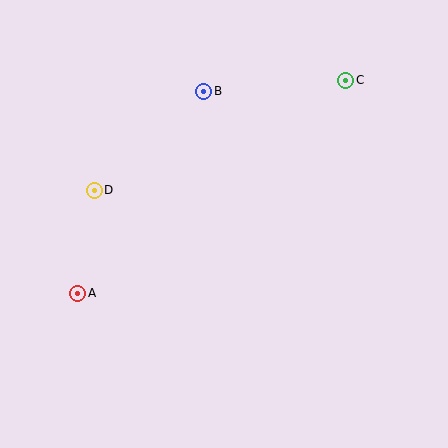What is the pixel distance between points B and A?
The distance between B and A is 238 pixels.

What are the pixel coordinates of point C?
Point C is at (346, 80).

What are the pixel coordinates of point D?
Point D is at (94, 190).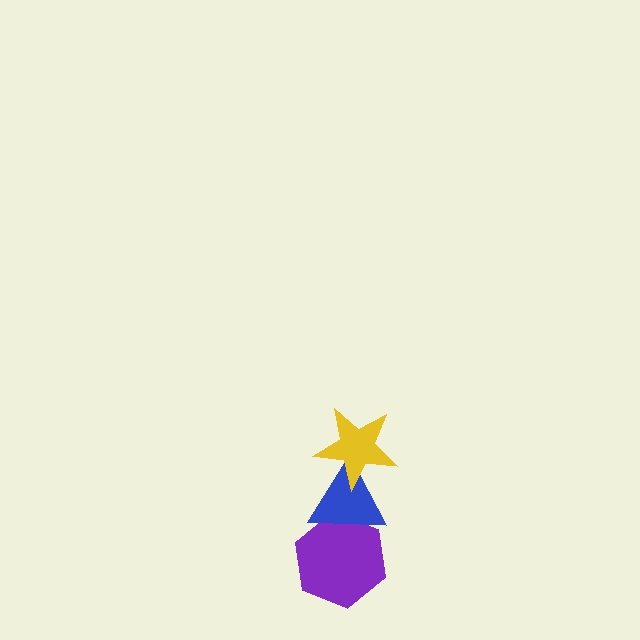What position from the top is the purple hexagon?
The purple hexagon is 3rd from the top.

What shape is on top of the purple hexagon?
The blue triangle is on top of the purple hexagon.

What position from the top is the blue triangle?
The blue triangle is 2nd from the top.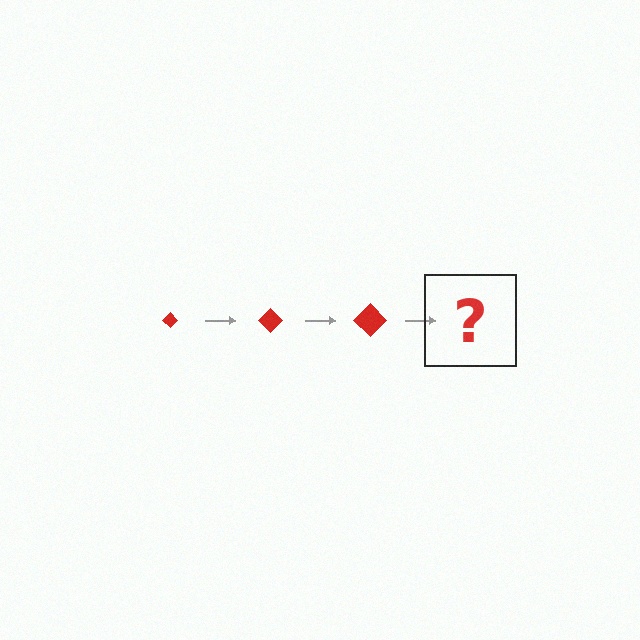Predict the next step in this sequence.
The next step is a red diamond, larger than the previous one.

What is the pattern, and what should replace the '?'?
The pattern is that the diamond gets progressively larger each step. The '?' should be a red diamond, larger than the previous one.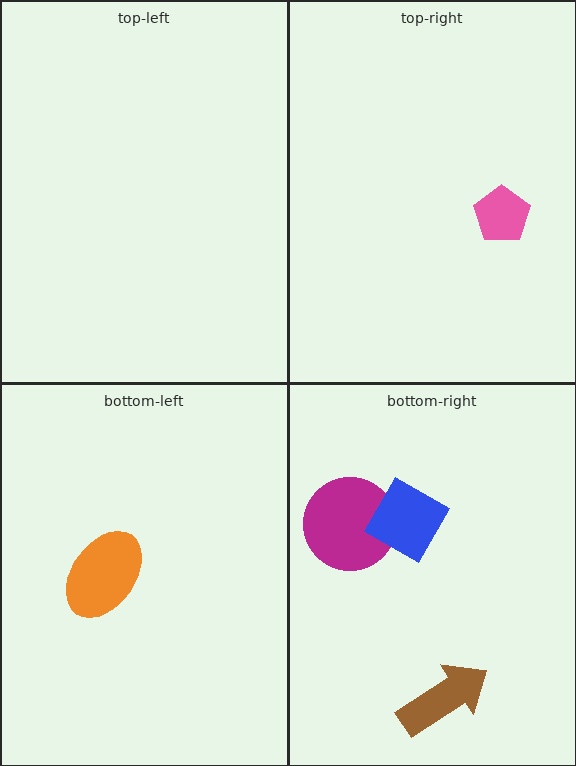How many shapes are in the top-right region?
1.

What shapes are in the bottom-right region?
The magenta circle, the brown arrow, the blue square.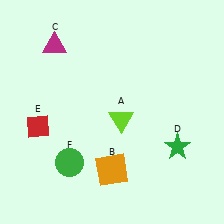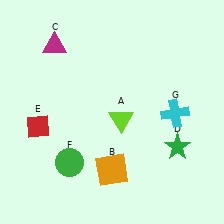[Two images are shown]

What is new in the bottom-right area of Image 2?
A cyan cross (G) was added in the bottom-right area of Image 2.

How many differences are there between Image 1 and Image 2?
There is 1 difference between the two images.